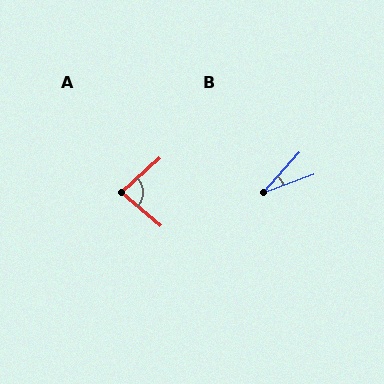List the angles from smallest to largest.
B (28°), A (82°).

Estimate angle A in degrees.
Approximately 82 degrees.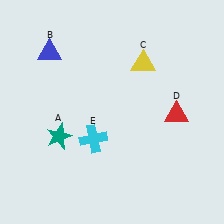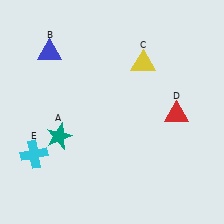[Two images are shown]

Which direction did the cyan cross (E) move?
The cyan cross (E) moved left.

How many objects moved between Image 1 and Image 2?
1 object moved between the two images.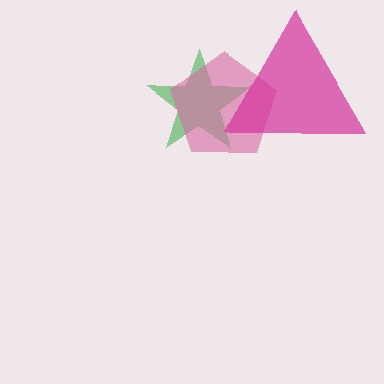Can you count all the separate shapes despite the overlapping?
Yes, there are 3 separate shapes.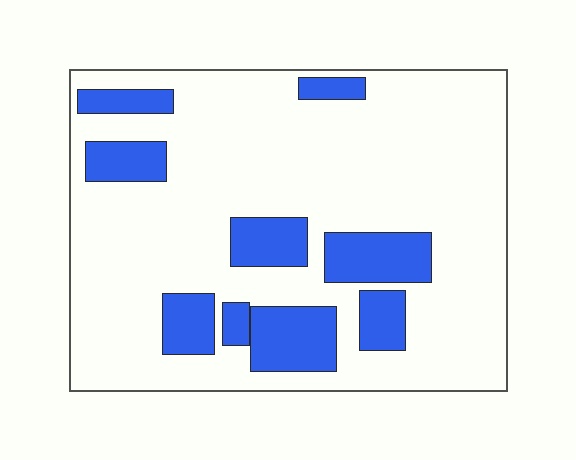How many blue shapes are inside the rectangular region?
9.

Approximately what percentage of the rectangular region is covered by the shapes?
Approximately 20%.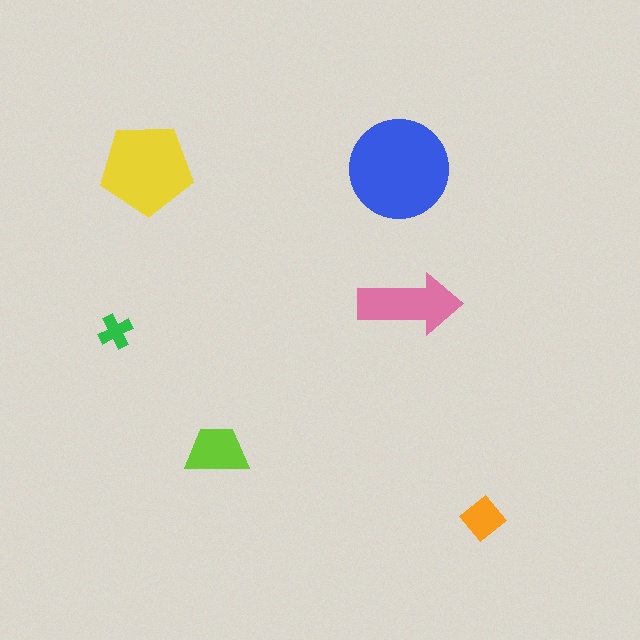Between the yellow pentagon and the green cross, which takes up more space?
The yellow pentagon.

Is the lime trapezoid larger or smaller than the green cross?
Larger.